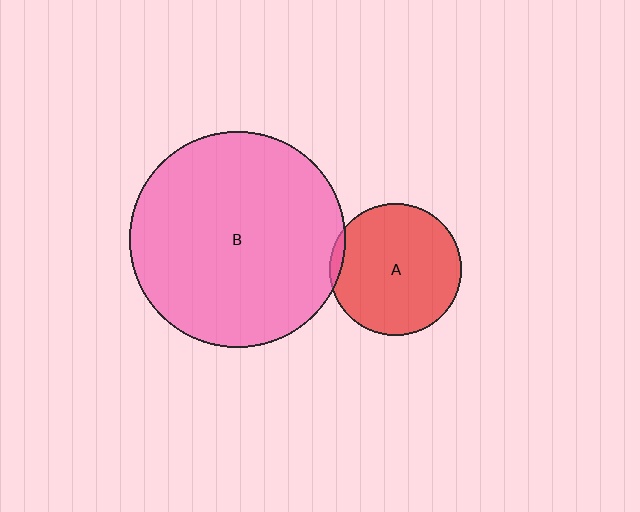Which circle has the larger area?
Circle B (pink).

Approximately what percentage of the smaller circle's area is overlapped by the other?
Approximately 5%.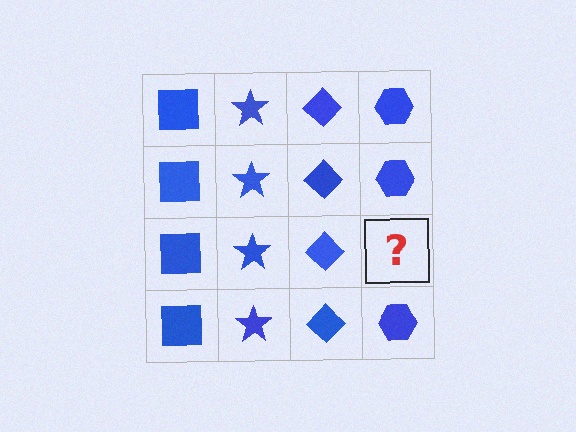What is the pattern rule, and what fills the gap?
The rule is that each column has a consistent shape. The gap should be filled with a blue hexagon.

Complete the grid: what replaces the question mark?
The question mark should be replaced with a blue hexagon.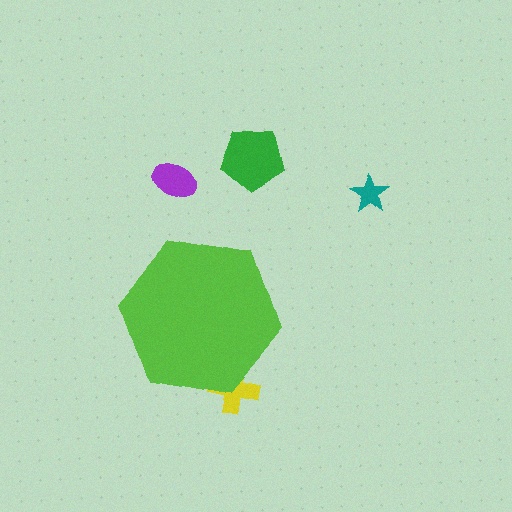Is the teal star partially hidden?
No, the teal star is fully visible.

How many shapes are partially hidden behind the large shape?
1 shape is partially hidden.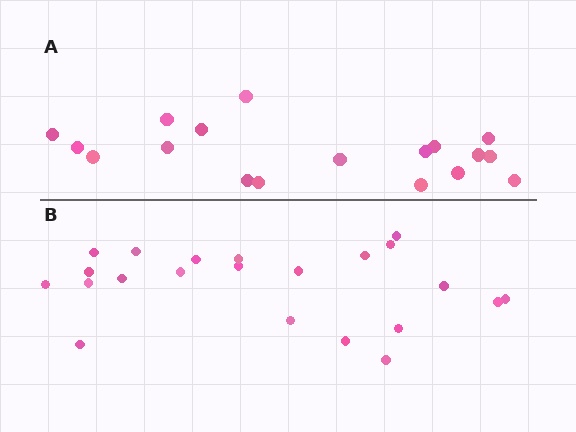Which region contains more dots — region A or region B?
Region B (the bottom region) has more dots.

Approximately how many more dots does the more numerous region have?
Region B has about 4 more dots than region A.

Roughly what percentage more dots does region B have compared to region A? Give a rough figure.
About 20% more.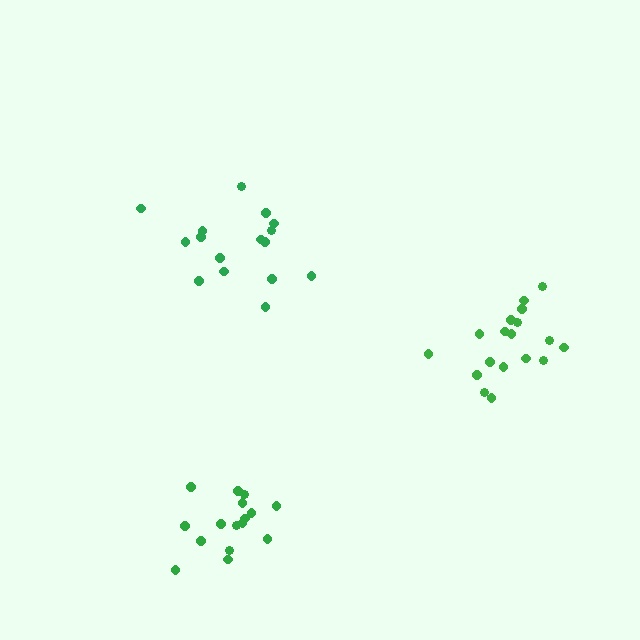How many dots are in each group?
Group 1: 16 dots, Group 2: 18 dots, Group 3: 16 dots (50 total).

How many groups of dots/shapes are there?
There are 3 groups.